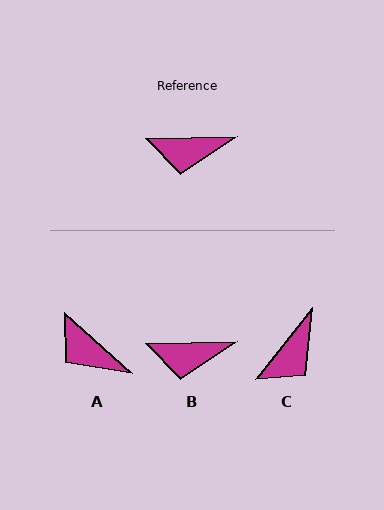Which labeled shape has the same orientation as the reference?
B.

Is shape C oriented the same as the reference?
No, it is off by about 50 degrees.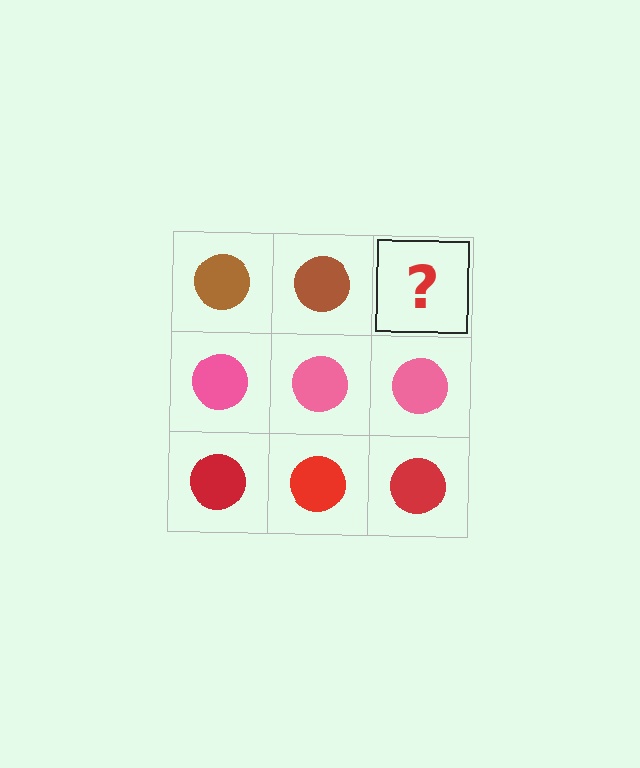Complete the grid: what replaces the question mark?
The question mark should be replaced with a brown circle.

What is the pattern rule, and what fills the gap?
The rule is that each row has a consistent color. The gap should be filled with a brown circle.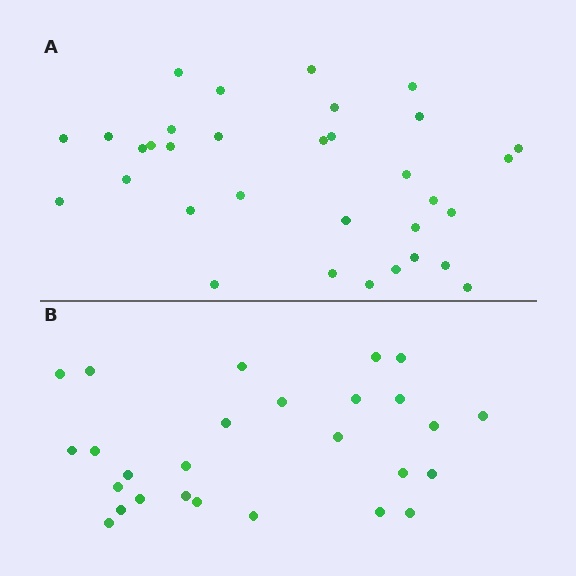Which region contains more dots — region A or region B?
Region A (the top region) has more dots.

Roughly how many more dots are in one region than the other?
Region A has about 6 more dots than region B.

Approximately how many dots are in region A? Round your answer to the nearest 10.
About 30 dots. (The exact count is 33, which rounds to 30.)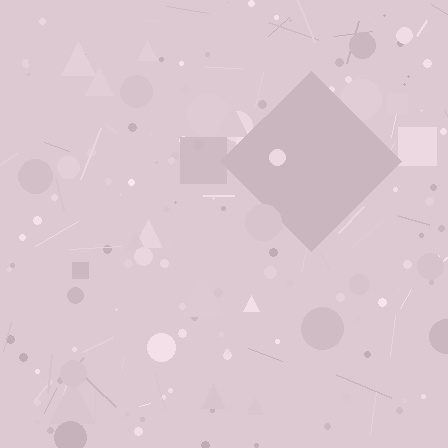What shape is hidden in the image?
A diamond is hidden in the image.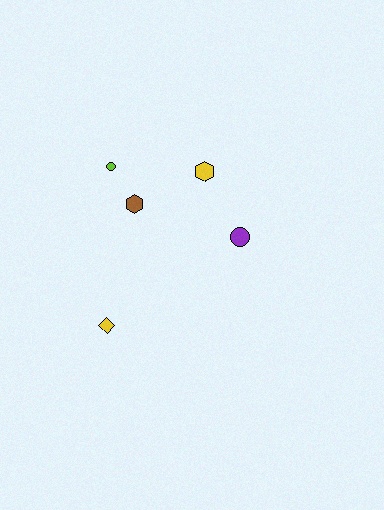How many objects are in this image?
There are 5 objects.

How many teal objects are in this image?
There are no teal objects.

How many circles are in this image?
There are 2 circles.